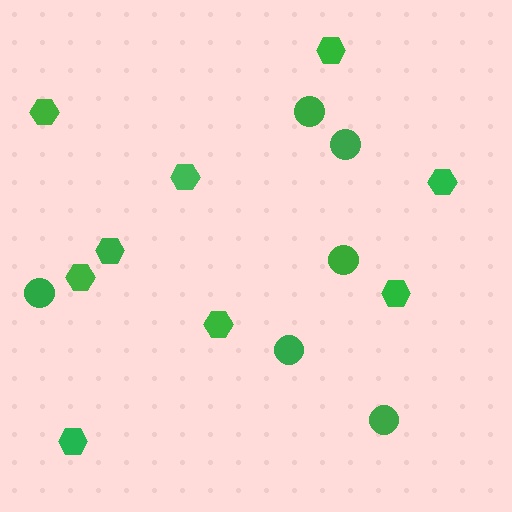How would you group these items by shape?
There are 2 groups: one group of circles (6) and one group of hexagons (9).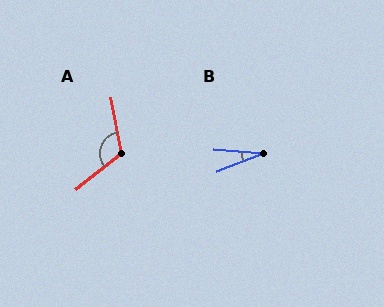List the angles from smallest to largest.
B (26°), A (118°).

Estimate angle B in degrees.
Approximately 26 degrees.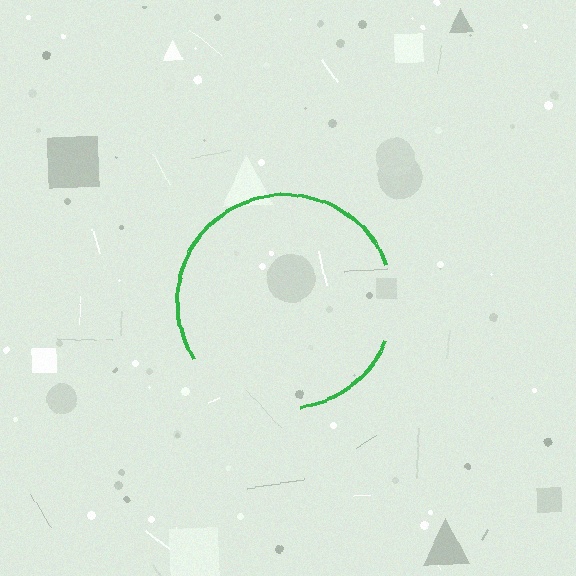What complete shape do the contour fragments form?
The contour fragments form a circle.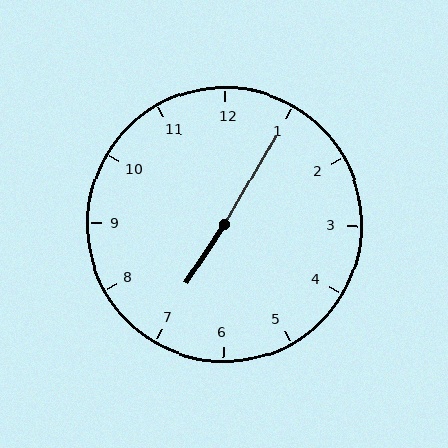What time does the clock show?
7:05.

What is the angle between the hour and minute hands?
Approximately 178 degrees.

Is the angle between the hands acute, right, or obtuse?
It is obtuse.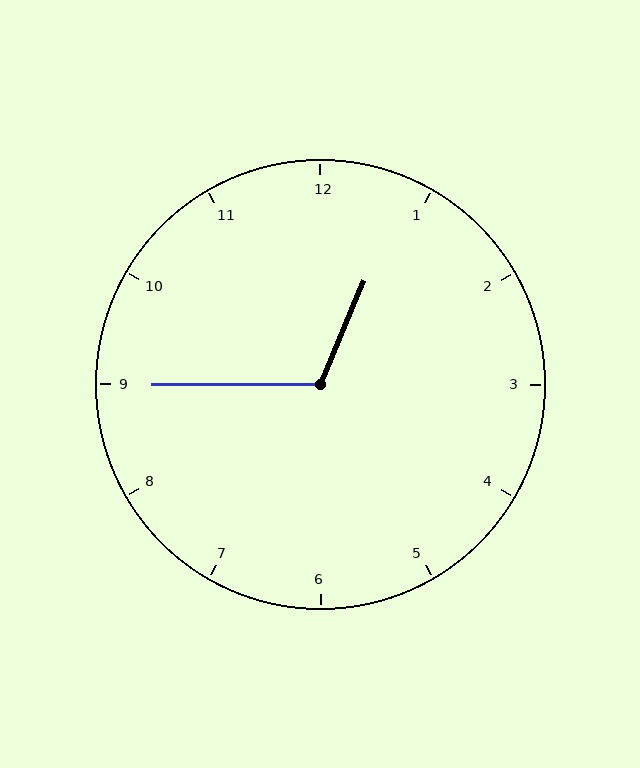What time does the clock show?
12:45.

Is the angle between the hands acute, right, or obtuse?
It is obtuse.